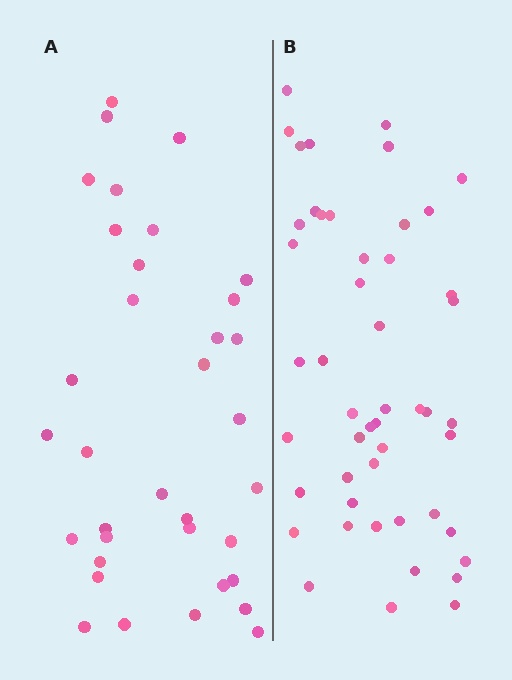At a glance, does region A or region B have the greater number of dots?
Region B (the right region) has more dots.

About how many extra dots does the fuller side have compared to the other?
Region B has approximately 15 more dots than region A.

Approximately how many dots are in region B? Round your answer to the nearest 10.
About 50 dots. (The exact count is 49, which rounds to 50.)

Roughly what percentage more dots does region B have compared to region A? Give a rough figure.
About 40% more.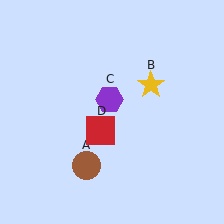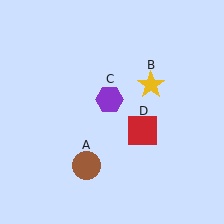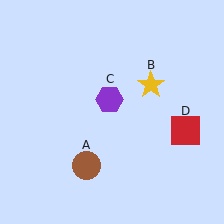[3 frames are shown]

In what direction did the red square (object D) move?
The red square (object D) moved right.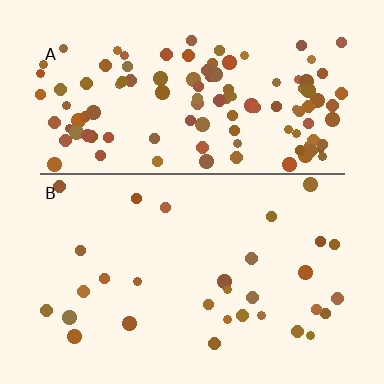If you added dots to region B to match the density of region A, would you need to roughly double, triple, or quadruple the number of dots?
Approximately quadruple.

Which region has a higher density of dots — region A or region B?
A (the top).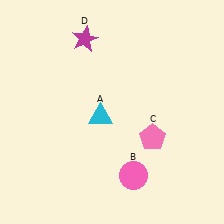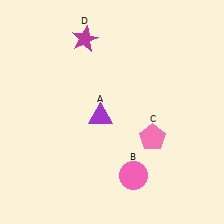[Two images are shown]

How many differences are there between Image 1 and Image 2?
There is 1 difference between the two images.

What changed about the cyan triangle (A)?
In Image 1, A is cyan. In Image 2, it changed to purple.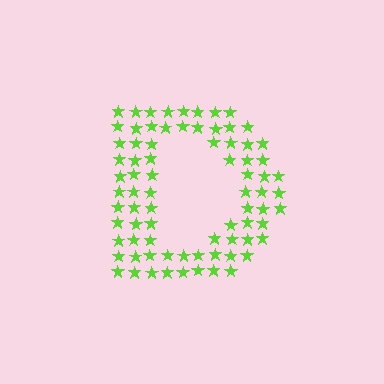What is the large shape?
The large shape is the letter D.